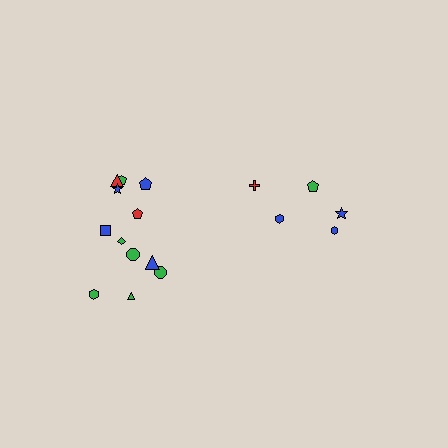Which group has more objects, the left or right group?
The left group.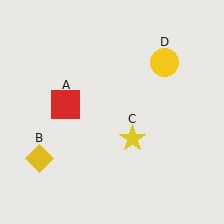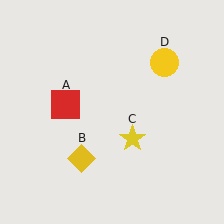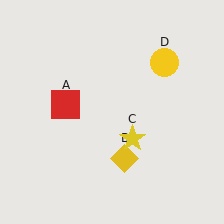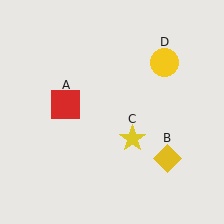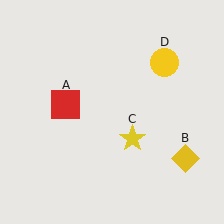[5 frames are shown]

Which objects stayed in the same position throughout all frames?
Red square (object A) and yellow star (object C) and yellow circle (object D) remained stationary.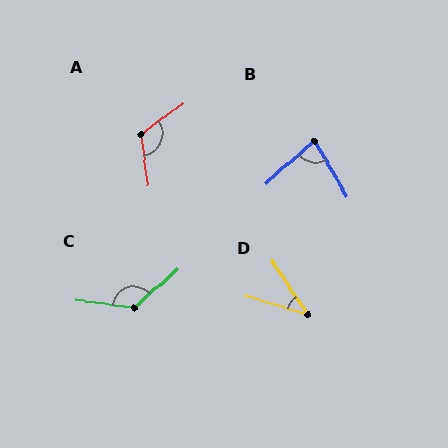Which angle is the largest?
C, at approximately 131 degrees.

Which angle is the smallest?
D, at approximately 40 degrees.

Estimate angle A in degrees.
Approximately 119 degrees.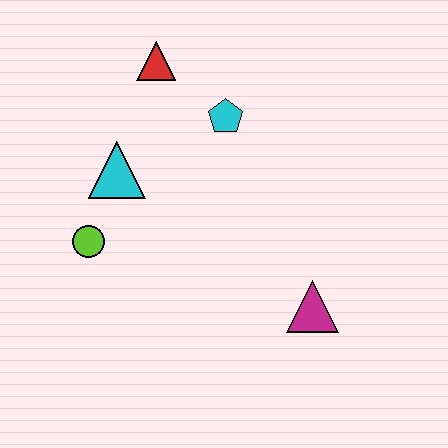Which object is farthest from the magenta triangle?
The red triangle is farthest from the magenta triangle.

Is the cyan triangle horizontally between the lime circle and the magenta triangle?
Yes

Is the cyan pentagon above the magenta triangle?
Yes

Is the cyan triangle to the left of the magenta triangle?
Yes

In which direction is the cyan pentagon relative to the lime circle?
The cyan pentagon is to the right of the lime circle.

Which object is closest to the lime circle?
The cyan triangle is closest to the lime circle.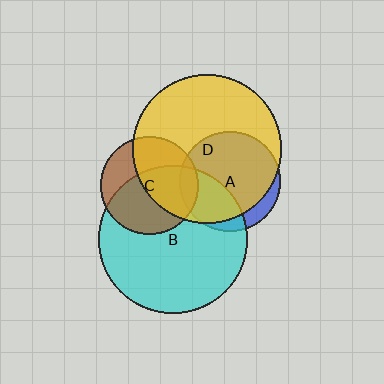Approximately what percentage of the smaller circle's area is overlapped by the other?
Approximately 35%.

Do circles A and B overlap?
Yes.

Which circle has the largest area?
Circle D (yellow).